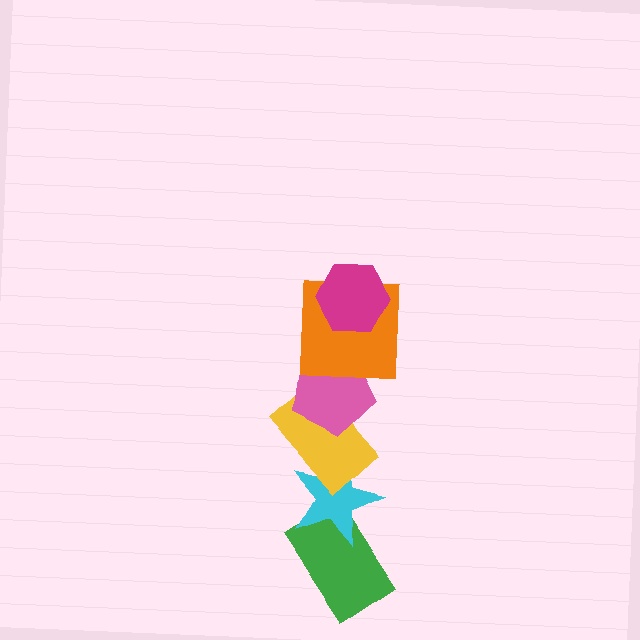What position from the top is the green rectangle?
The green rectangle is 6th from the top.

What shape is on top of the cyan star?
The yellow rectangle is on top of the cyan star.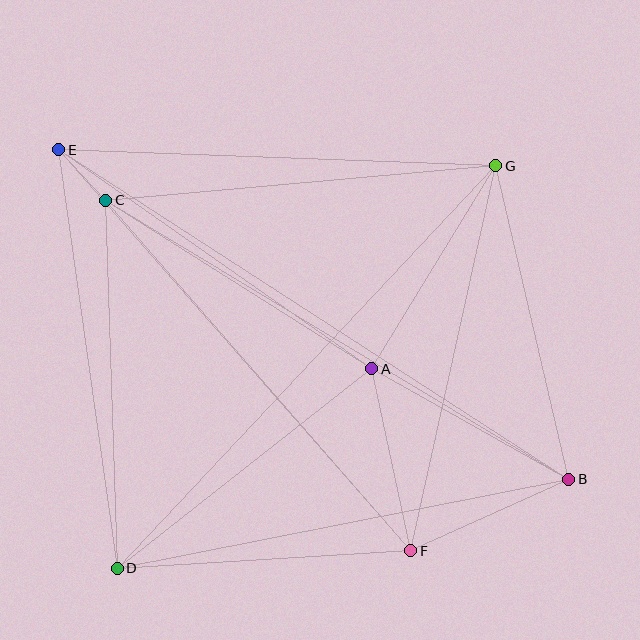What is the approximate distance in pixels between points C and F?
The distance between C and F is approximately 465 pixels.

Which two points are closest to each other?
Points C and E are closest to each other.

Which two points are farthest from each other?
Points B and E are farthest from each other.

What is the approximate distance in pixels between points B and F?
The distance between B and F is approximately 173 pixels.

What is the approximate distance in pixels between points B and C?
The distance between B and C is approximately 541 pixels.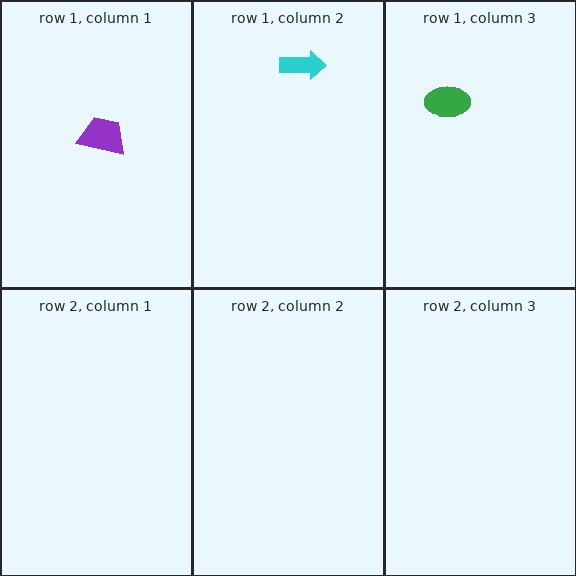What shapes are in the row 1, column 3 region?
The green ellipse.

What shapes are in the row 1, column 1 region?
The purple trapezoid.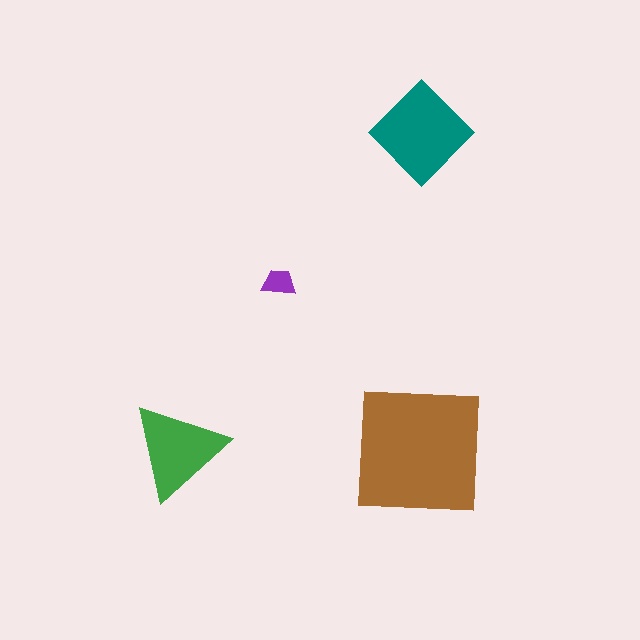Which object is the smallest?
The purple trapezoid.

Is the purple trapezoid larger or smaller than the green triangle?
Smaller.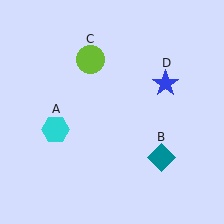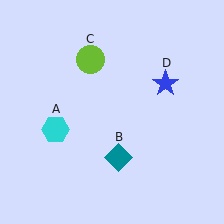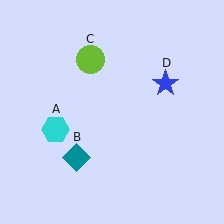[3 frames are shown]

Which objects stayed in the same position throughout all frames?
Cyan hexagon (object A) and lime circle (object C) and blue star (object D) remained stationary.